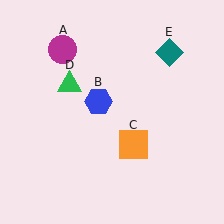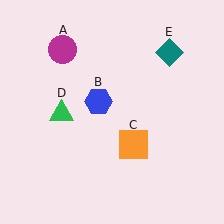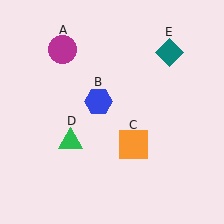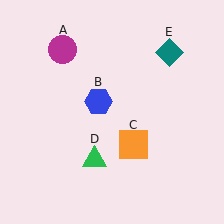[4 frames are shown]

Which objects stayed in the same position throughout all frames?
Magenta circle (object A) and blue hexagon (object B) and orange square (object C) and teal diamond (object E) remained stationary.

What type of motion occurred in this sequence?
The green triangle (object D) rotated counterclockwise around the center of the scene.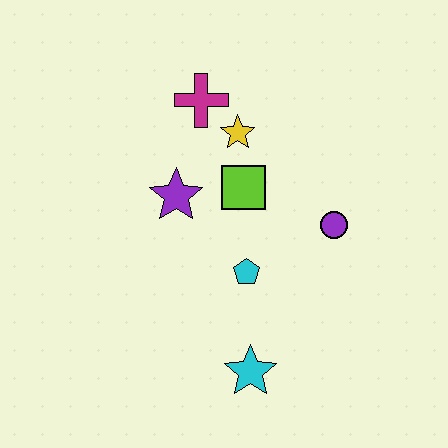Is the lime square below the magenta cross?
Yes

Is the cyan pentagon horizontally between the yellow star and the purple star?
No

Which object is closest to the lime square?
The yellow star is closest to the lime square.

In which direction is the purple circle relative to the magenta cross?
The purple circle is to the right of the magenta cross.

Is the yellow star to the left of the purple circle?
Yes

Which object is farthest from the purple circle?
The magenta cross is farthest from the purple circle.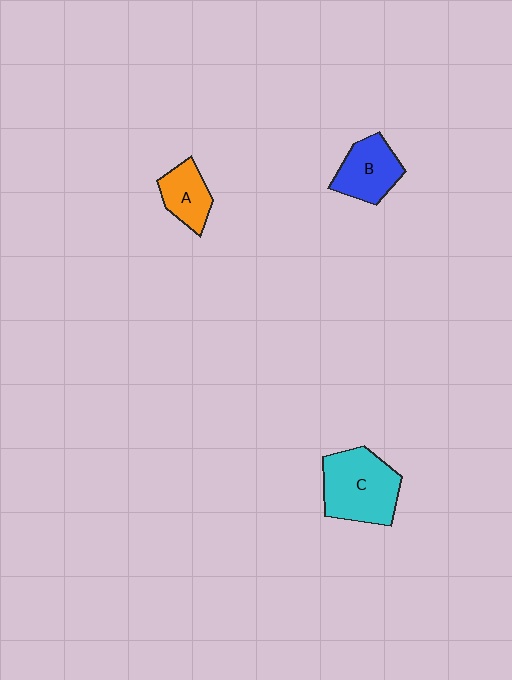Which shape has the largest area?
Shape C (cyan).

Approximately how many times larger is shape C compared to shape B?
Approximately 1.5 times.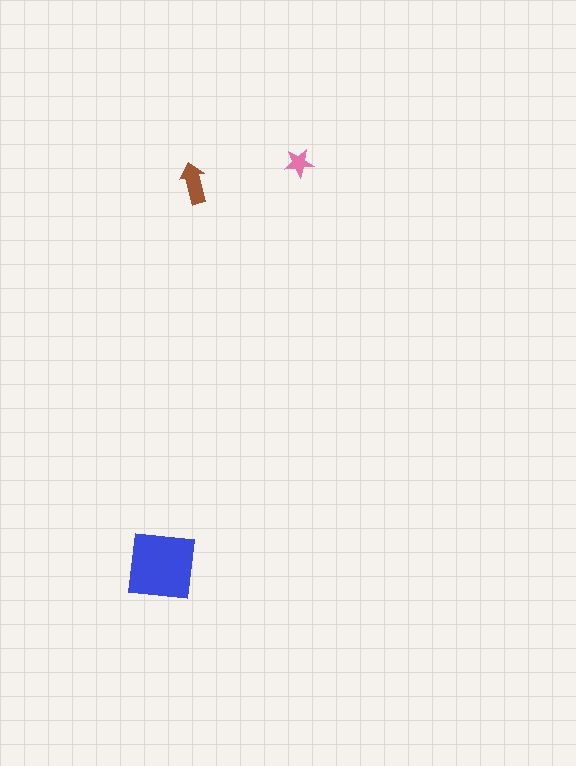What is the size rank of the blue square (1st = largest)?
1st.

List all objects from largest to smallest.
The blue square, the brown arrow, the pink star.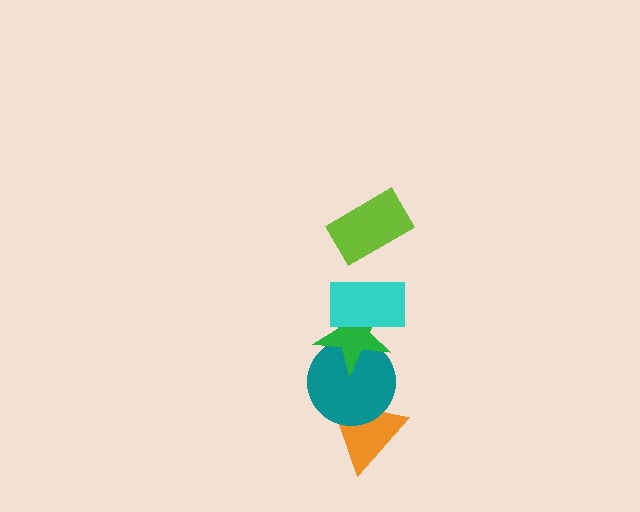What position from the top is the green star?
The green star is 3rd from the top.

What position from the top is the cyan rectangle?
The cyan rectangle is 2nd from the top.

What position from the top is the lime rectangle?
The lime rectangle is 1st from the top.